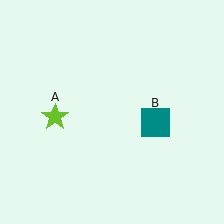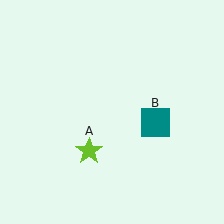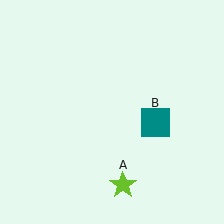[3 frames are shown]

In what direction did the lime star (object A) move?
The lime star (object A) moved down and to the right.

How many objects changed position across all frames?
1 object changed position: lime star (object A).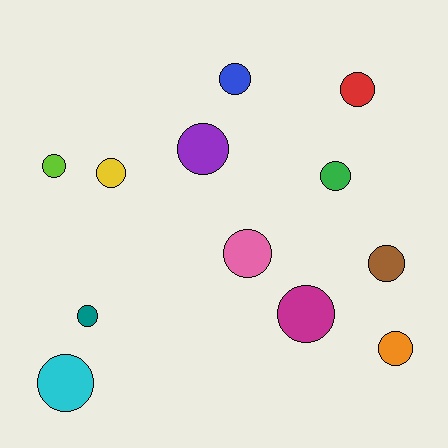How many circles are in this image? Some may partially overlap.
There are 12 circles.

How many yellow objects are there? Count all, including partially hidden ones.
There is 1 yellow object.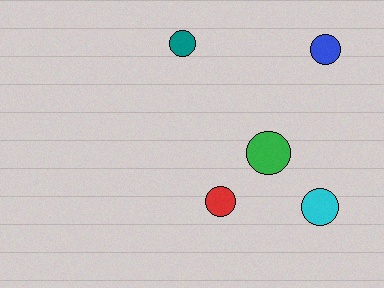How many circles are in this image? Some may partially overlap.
There are 5 circles.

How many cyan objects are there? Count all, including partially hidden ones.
There is 1 cyan object.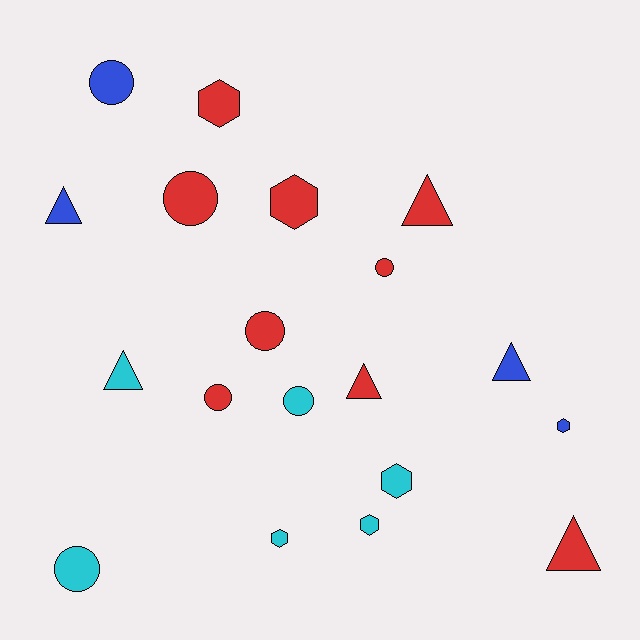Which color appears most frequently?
Red, with 9 objects.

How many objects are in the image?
There are 19 objects.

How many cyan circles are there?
There are 2 cyan circles.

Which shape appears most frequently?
Circle, with 7 objects.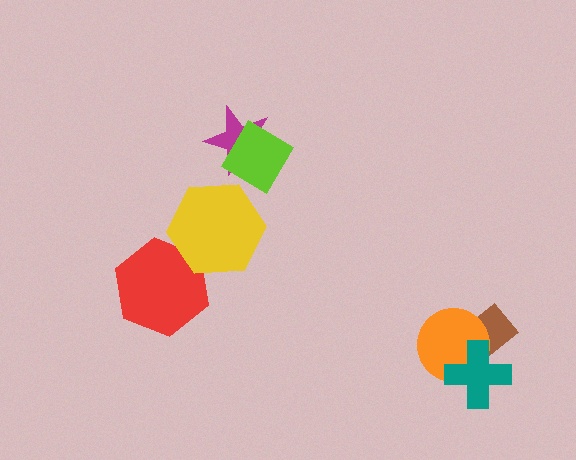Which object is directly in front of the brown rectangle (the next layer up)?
The orange circle is directly in front of the brown rectangle.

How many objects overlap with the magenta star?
1 object overlaps with the magenta star.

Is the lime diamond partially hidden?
No, no other shape covers it.